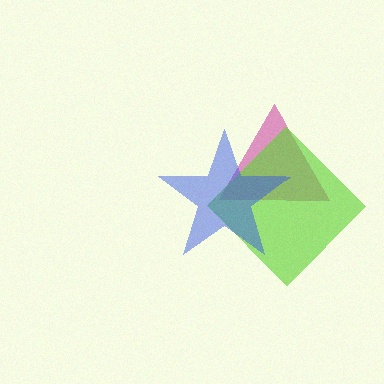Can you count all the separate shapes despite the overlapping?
Yes, there are 3 separate shapes.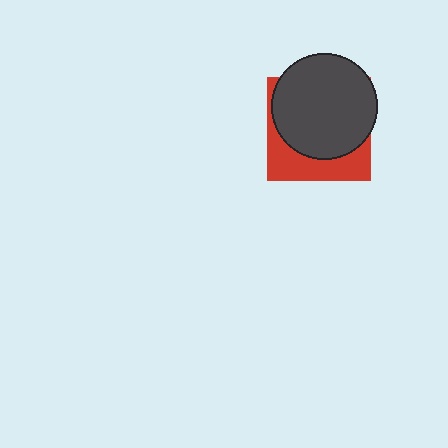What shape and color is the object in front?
The object in front is a dark gray circle.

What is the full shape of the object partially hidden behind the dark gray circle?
The partially hidden object is a red square.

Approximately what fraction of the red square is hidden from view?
Roughly 67% of the red square is hidden behind the dark gray circle.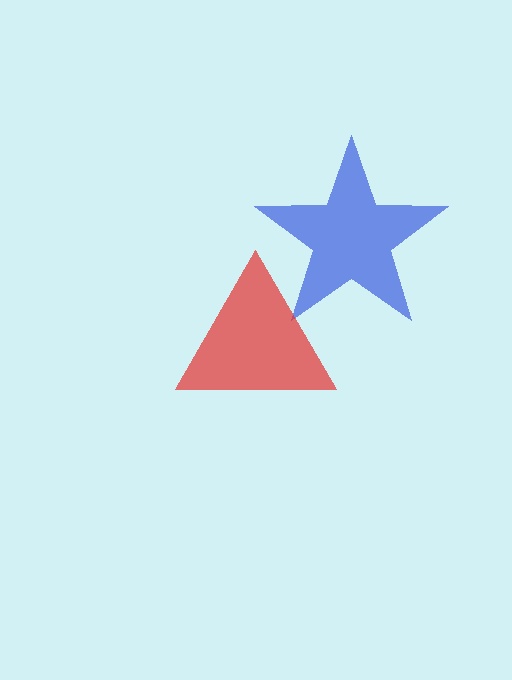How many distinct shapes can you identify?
There are 2 distinct shapes: a blue star, a red triangle.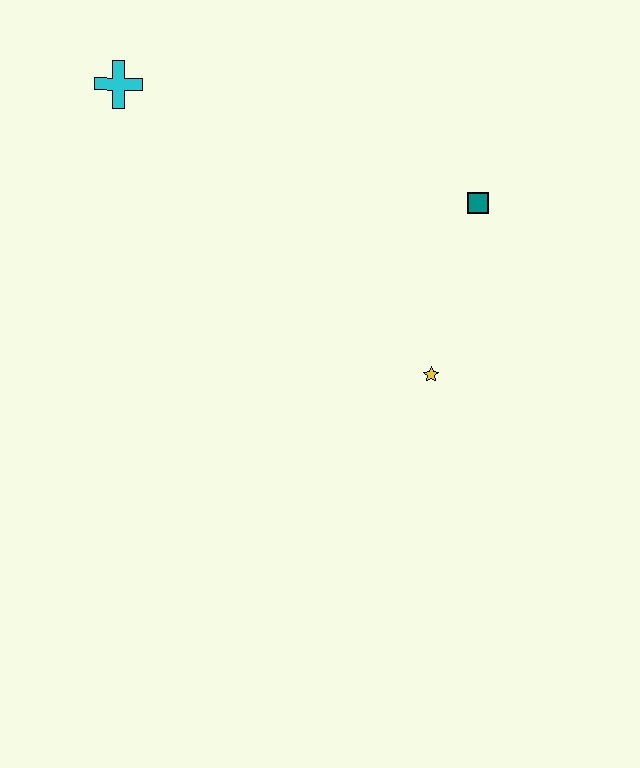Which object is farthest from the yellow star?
The cyan cross is farthest from the yellow star.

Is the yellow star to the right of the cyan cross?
Yes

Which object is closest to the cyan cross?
The teal square is closest to the cyan cross.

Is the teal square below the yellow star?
No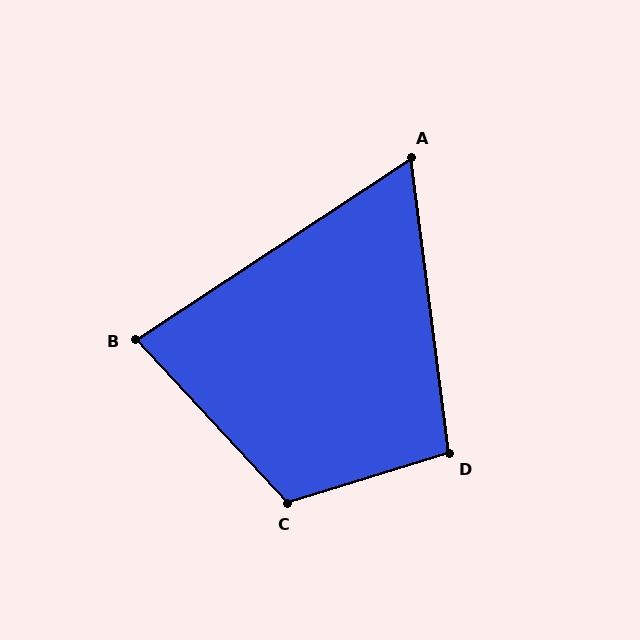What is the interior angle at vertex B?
Approximately 80 degrees (acute).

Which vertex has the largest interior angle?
C, at approximately 116 degrees.